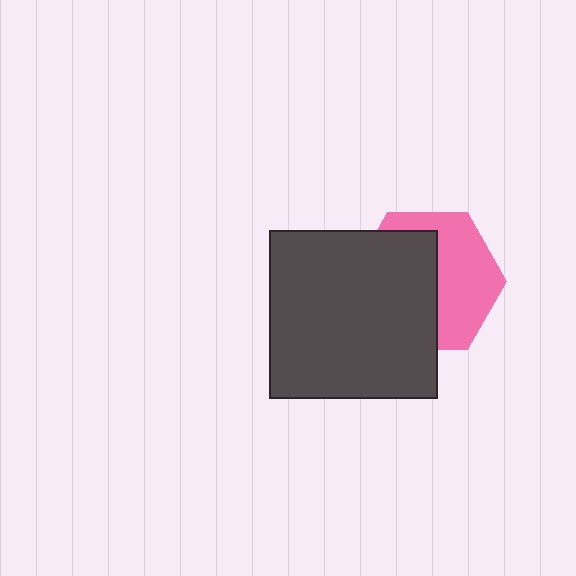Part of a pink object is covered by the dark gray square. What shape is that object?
It is a hexagon.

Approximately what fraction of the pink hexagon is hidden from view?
Roughly 52% of the pink hexagon is hidden behind the dark gray square.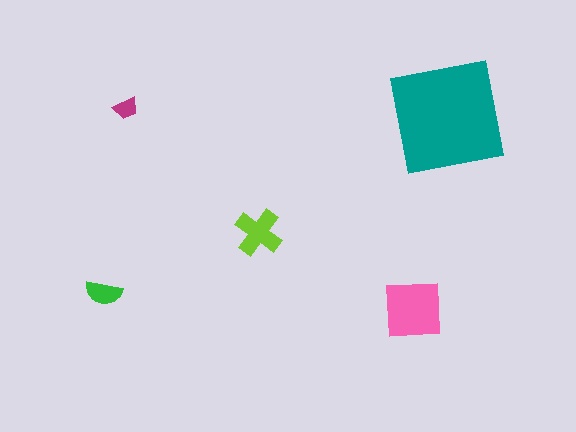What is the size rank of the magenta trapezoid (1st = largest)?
5th.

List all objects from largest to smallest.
The teal square, the pink square, the lime cross, the green semicircle, the magenta trapezoid.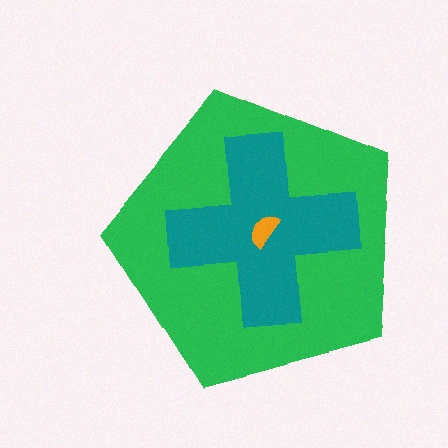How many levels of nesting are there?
3.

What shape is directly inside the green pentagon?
The teal cross.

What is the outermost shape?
The green pentagon.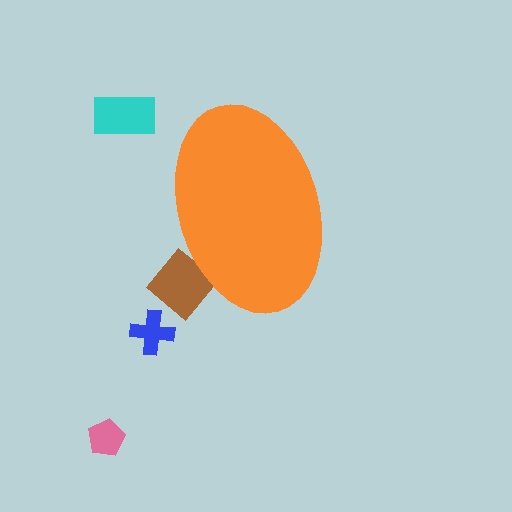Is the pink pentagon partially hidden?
No, the pink pentagon is fully visible.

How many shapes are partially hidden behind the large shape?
1 shape is partially hidden.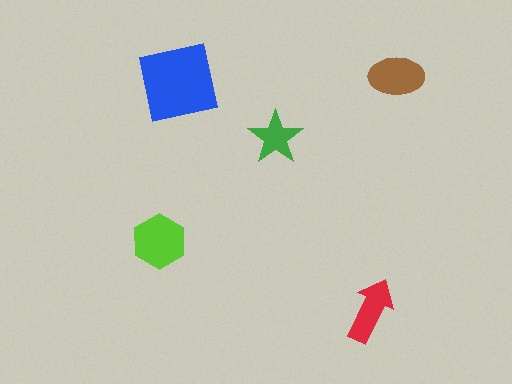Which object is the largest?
The blue square.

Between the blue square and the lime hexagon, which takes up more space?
The blue square.